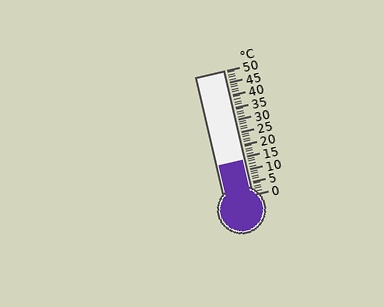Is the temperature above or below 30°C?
The temperature is below 30°C.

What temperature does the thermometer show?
The thermometer shows approximately 14°C.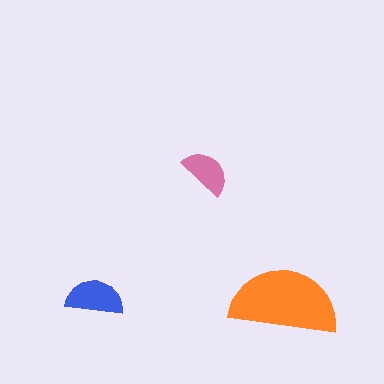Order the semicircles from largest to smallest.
the orange one, the blue one, the pink one.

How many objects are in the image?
There are 3 objects in the image.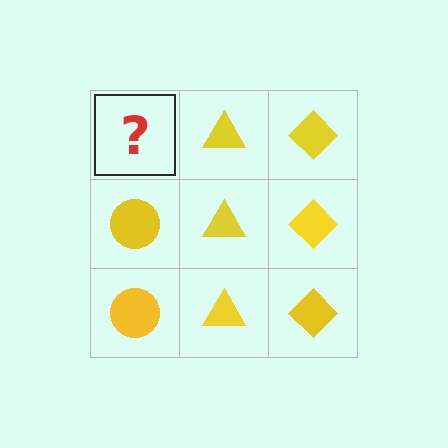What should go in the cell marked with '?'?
The missing cell should contain a yellow circle.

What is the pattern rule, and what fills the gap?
The rule is that each column has a consistent shape. The gap should be filled with a yellow circle.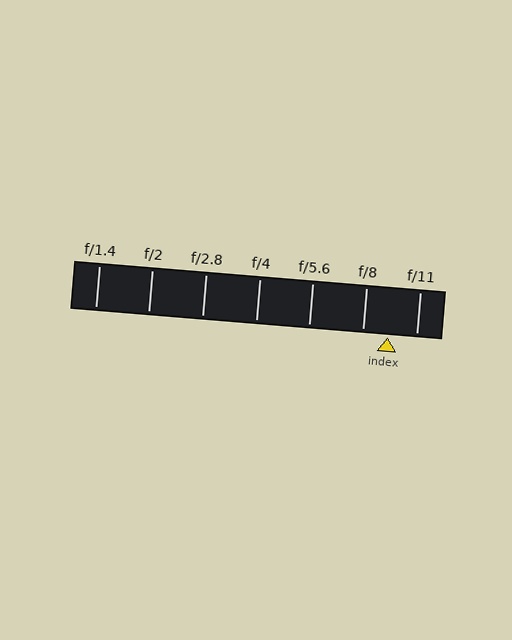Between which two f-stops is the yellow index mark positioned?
The index mark is between f/8 and f/11.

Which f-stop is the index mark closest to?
The index mark is closest to f/8.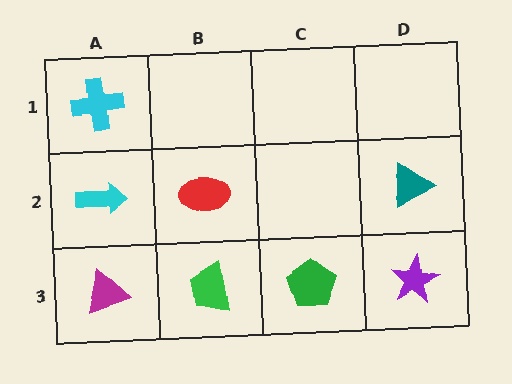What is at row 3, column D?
A purple star.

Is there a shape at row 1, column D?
No, that cell is empty.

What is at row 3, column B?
A green trapezoid.